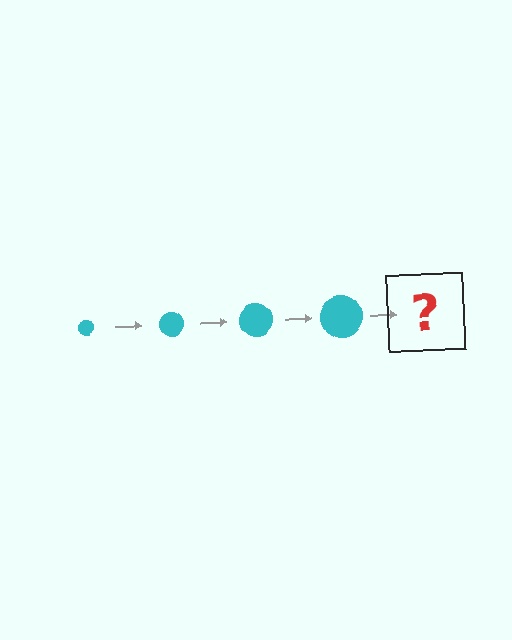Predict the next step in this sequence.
The next step is a cyan circle, larger than the previous one.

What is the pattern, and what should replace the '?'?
The pattern is that the circle gets progressively larger each step. The '?' should be a cyan circle, larger than the previous one.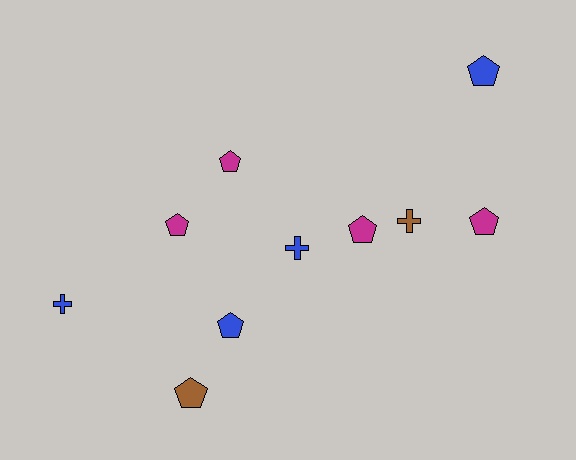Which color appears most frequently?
Blue, with 4 objects.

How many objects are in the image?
There are 10 objects.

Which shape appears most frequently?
Pentagon, with 7 objects.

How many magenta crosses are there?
There are no magenta crosses.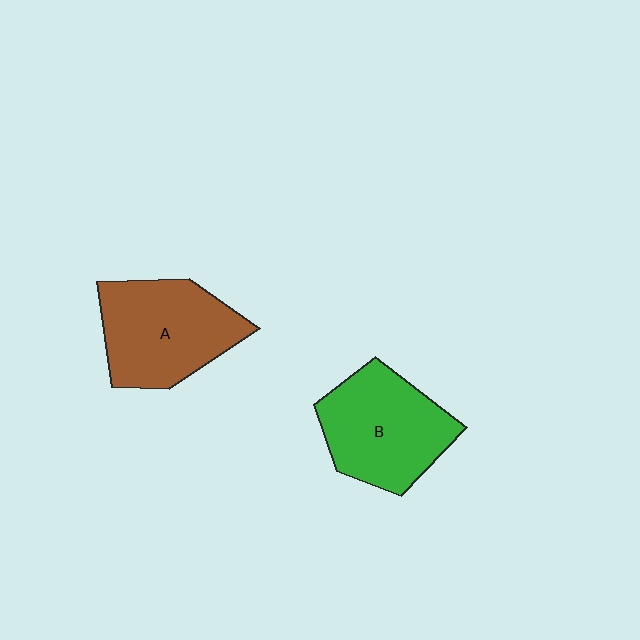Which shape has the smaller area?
Shape B (green).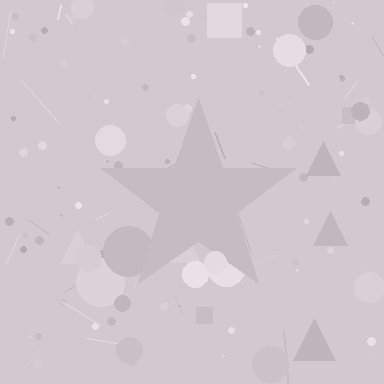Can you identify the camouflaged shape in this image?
The camouflaged shape is a star.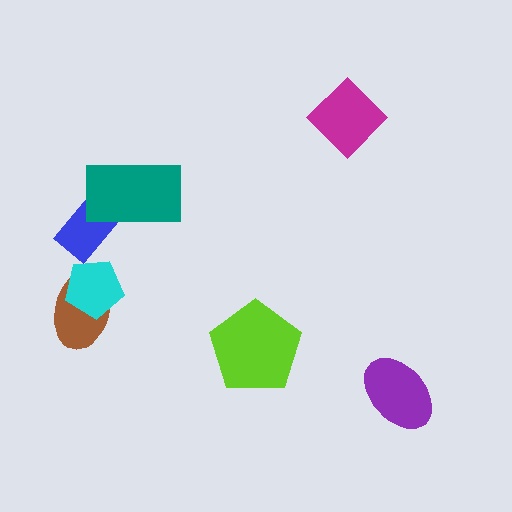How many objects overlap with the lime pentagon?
0 objects overlap with the lime pentagon.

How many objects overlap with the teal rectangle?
1 object overlaps with the teal rectangle.